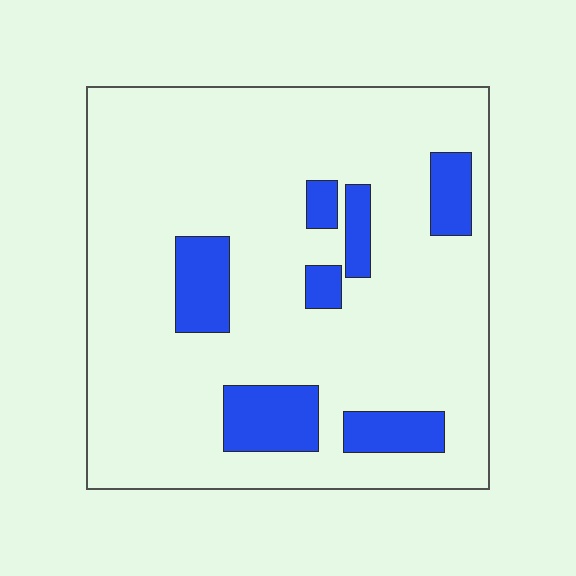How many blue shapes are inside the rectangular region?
7.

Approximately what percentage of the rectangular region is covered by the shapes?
Approximately 15%.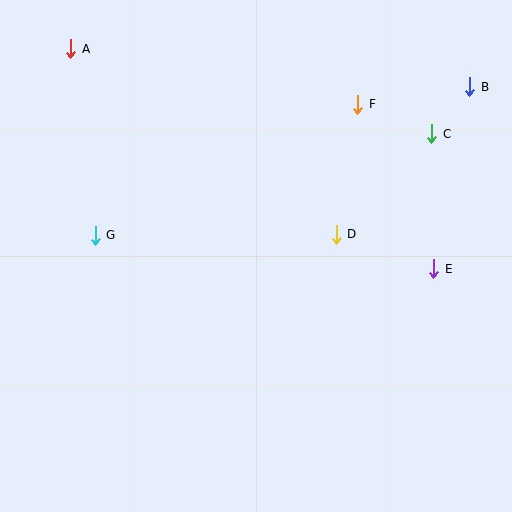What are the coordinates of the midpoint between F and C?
The midpoint between F and C is at (395, 119).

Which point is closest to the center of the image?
Point D at (336, 235) is closest to the center.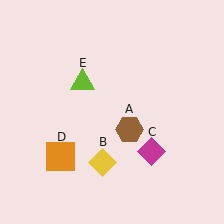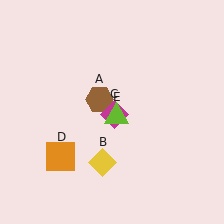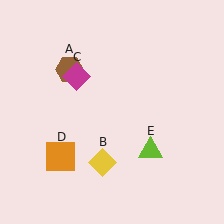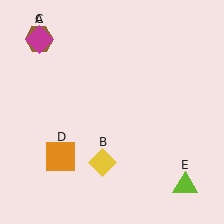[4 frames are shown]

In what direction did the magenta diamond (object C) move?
The magenta diamond (object C) moved up and to the left.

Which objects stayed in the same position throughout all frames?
Yellow diamond (object B) and orange square (object D) remained stationary.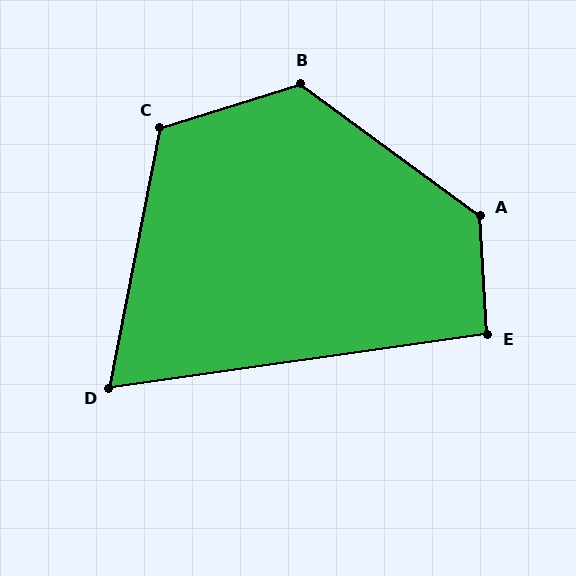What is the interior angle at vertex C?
Approximately 119 degrees (obtuse).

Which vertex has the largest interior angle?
A, at approximately 130 degrees.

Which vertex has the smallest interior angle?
D, at approximately 71 degrees.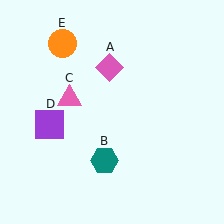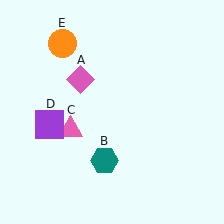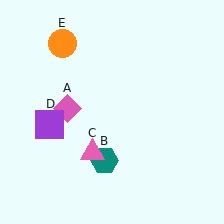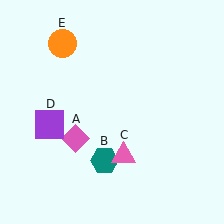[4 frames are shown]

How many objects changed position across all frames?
2 objects changed position: pink diamond (object A), pink triangle (object C).